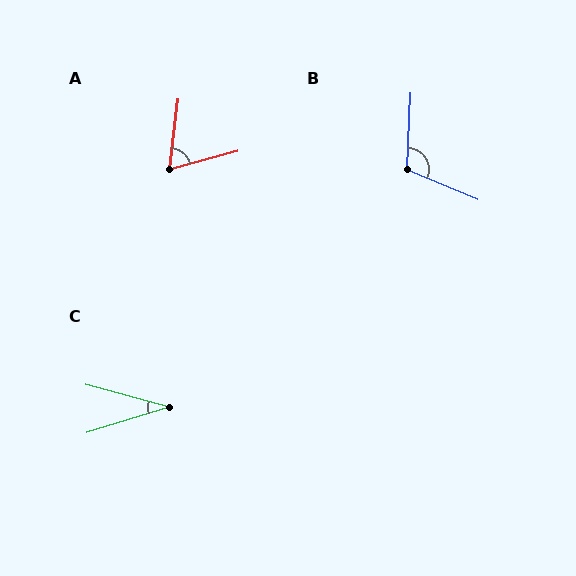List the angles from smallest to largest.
C (32°), A (68°), B (110°).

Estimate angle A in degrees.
Approximately 68 degrees.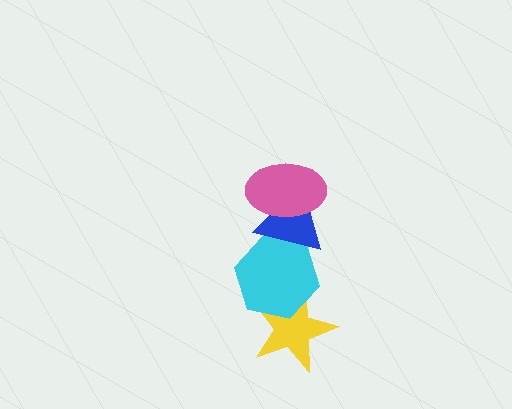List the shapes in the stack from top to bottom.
From top to bottom: the pink ellipse, the blue triangle, the cyan hexagon, the yellow star.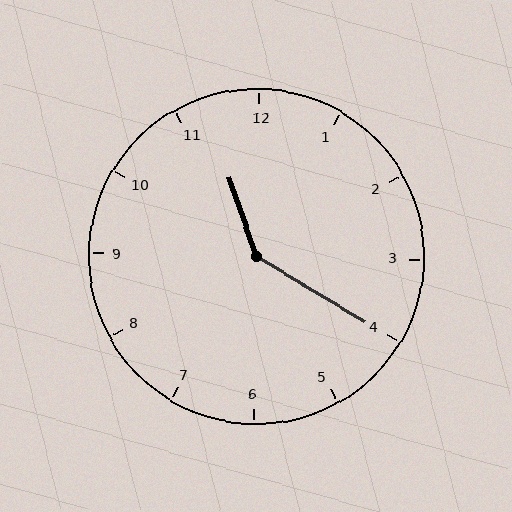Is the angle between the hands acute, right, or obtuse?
It is obtuse.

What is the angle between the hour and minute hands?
Approximately 140 degrees.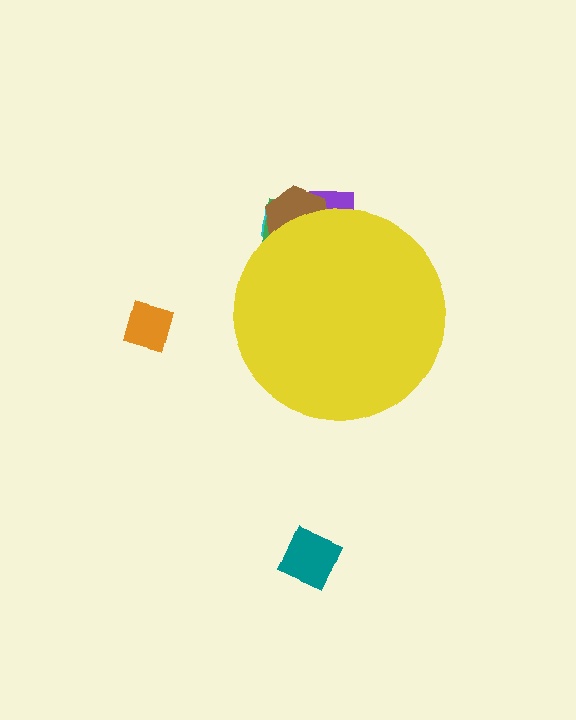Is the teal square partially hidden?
No, the teal square is fully visible.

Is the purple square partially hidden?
Yes, the purple square is partially hidden behind the yellow circle.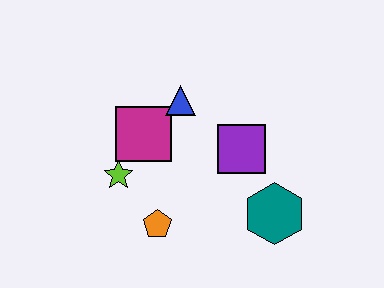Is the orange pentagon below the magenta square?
Yes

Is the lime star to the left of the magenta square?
Yes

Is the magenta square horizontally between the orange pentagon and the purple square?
No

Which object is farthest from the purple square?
The lime star is farthest from the purple square.